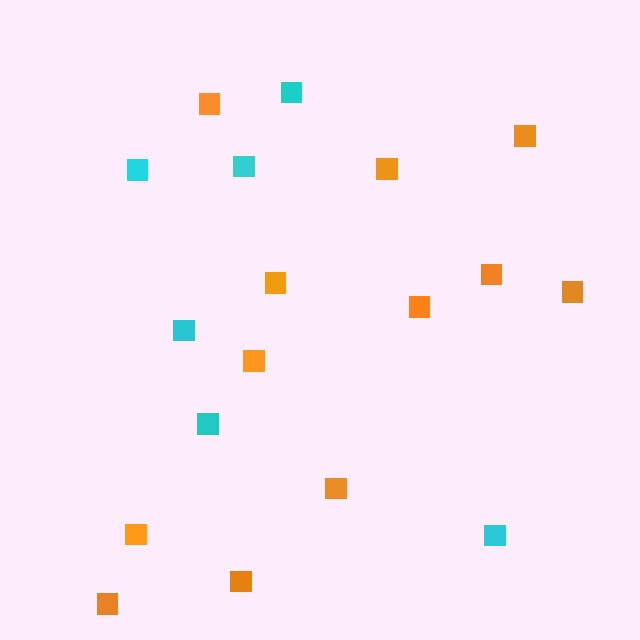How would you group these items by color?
There are 2 groups: one group of cyan squares (6) and one group of orange squares (12).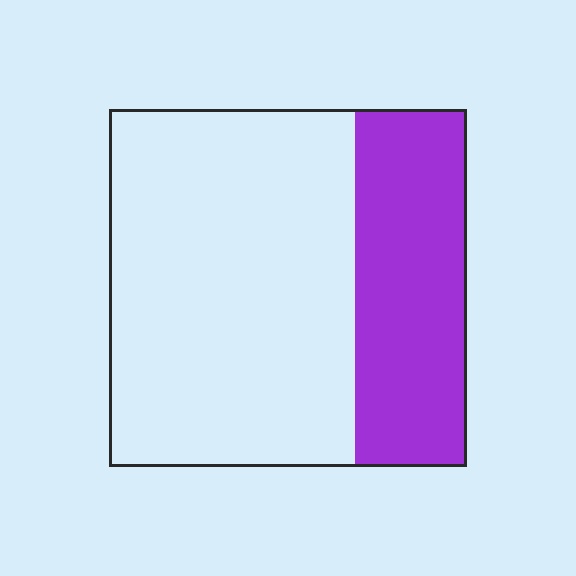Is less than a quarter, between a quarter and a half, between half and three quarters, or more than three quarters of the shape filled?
Between a quarter and a half.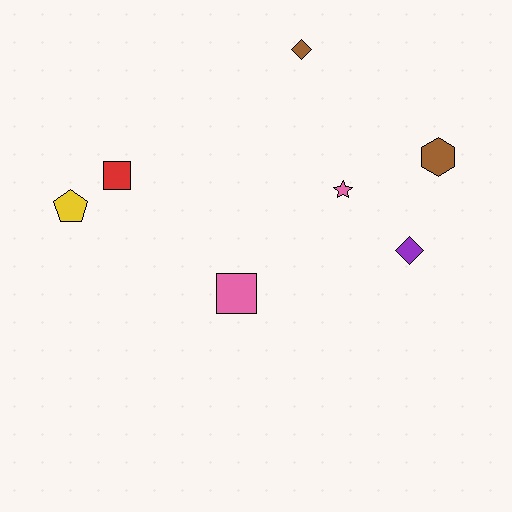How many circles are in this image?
There are no circles.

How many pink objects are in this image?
There are 2 pink objects.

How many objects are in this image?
There are 7 objects.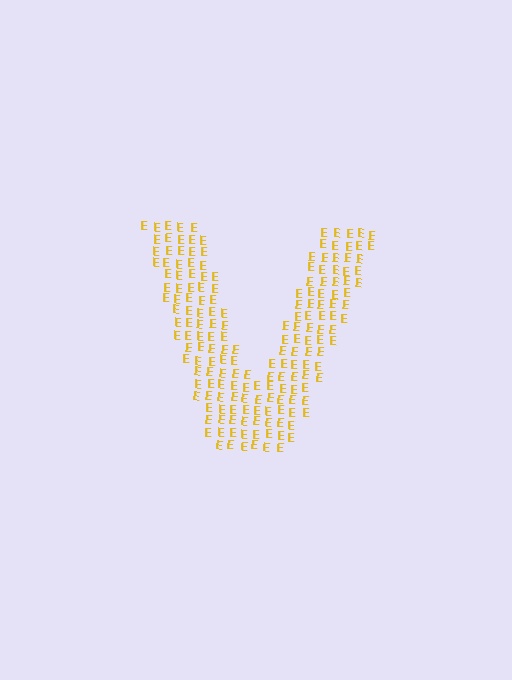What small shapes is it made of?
It is made of small letter E's.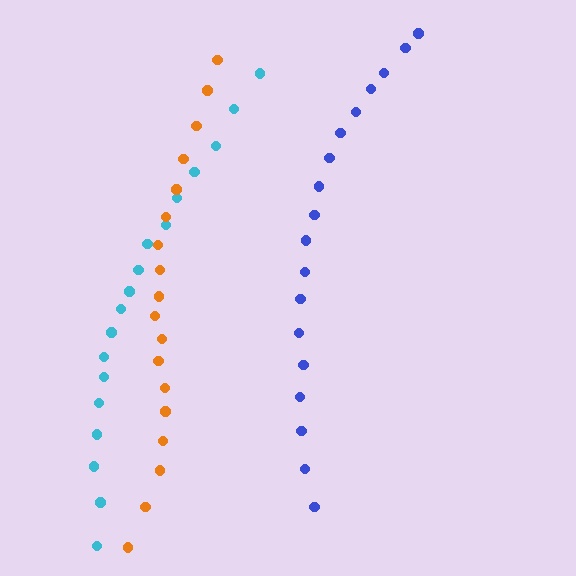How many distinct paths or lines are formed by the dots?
There are 3 distinct paths.